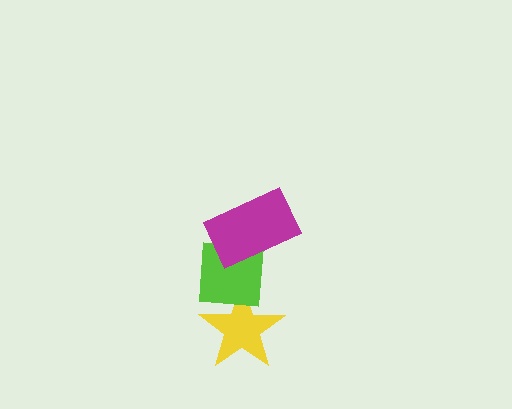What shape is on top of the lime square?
The magenta rectangle is on top of the lime square.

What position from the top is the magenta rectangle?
The magenta rectangle is 1st from the top.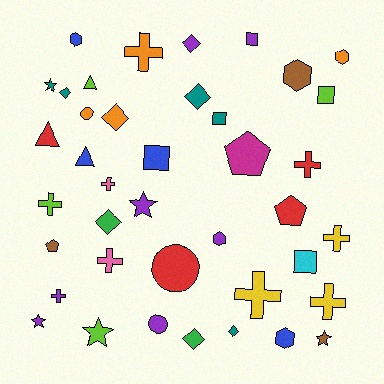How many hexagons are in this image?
There are 5 hexagons.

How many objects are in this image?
There are 40 objects.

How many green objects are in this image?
There are 2 green objects.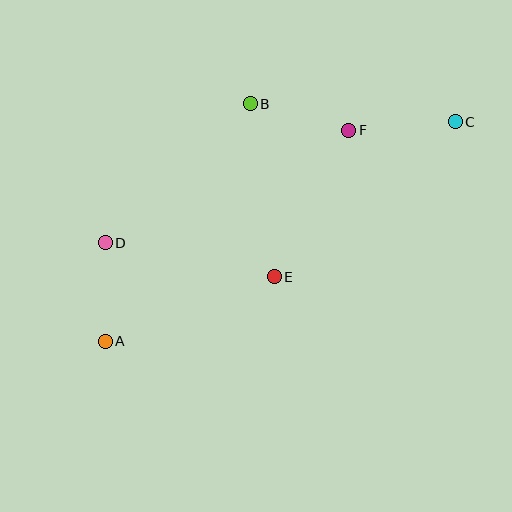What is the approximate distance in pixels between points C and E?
The distance between C and E is approximately 238 pixels.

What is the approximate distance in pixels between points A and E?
The distance between A and E is approximately 181 pixels.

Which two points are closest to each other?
Points A and D are closest to each other.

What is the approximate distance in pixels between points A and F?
The distance between A and F is approximately 322 pixels.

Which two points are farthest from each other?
Points A and C are farthest from each other.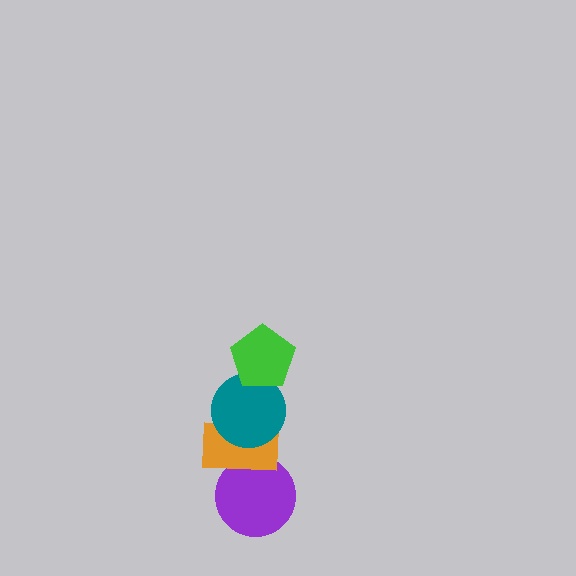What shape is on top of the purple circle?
The orange rectangle is on top of the purple circle.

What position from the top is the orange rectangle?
The orange rectangle is 3rd from the top.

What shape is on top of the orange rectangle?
The teal circle is on top of the orange rectangle.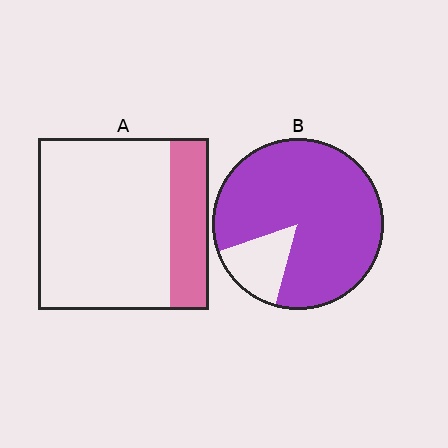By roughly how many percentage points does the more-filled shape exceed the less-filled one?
By roughly 60 percentage points (B over A).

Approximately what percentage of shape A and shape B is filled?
A is approximately 25% and B is approximately 85%.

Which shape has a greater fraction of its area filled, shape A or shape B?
Shape B.